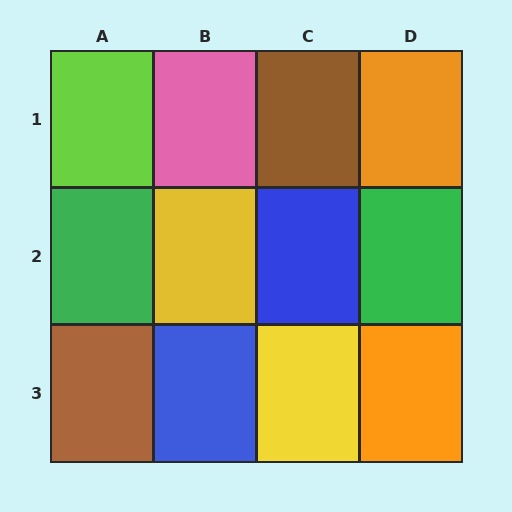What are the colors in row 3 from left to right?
Brown, blue, yellow, orange.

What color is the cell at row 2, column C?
Blue.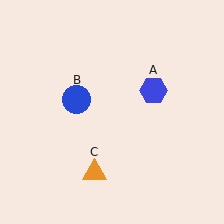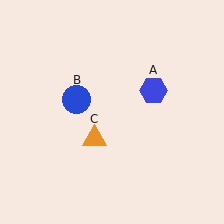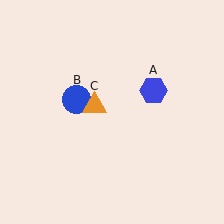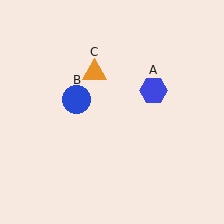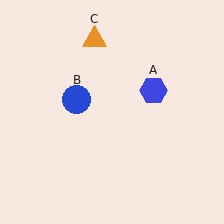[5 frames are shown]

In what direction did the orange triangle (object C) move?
The orange triangle (object C) moved up.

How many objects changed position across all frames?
1 object changed position: orange triangle (object C).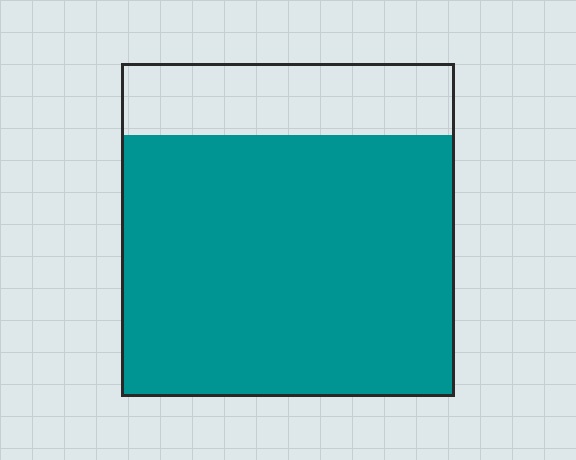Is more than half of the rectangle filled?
Yes.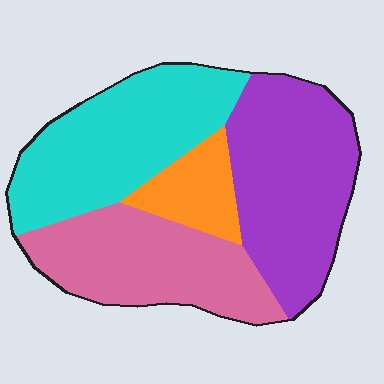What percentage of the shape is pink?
Pink covers roughly 25% of the shape.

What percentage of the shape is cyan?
Cyan takes up about one third (1/3) of the shape.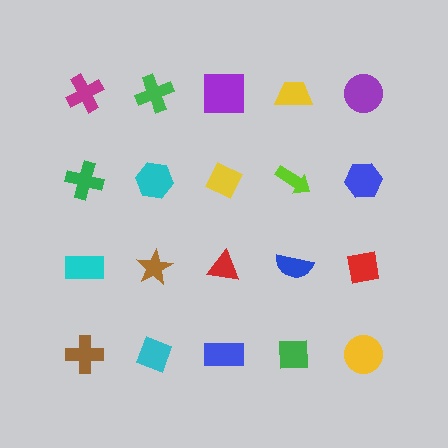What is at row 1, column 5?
A purple circle.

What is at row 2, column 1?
A green cross.